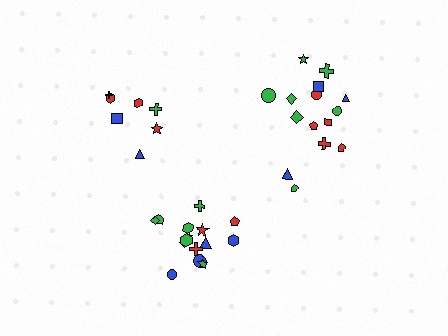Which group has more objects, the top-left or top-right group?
The top-right group.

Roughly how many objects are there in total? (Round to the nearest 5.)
Roughly 35 objects in total.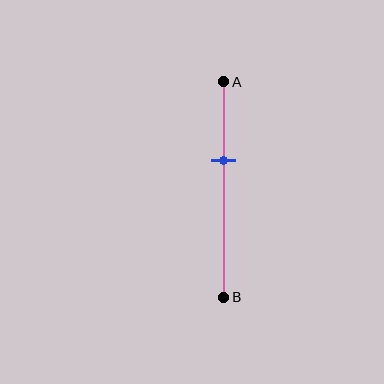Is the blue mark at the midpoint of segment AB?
No, the mark is at about 35% from A, not at the 50% midpoint.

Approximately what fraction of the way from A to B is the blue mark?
The blue mark is approximately 35% of the way from A to B.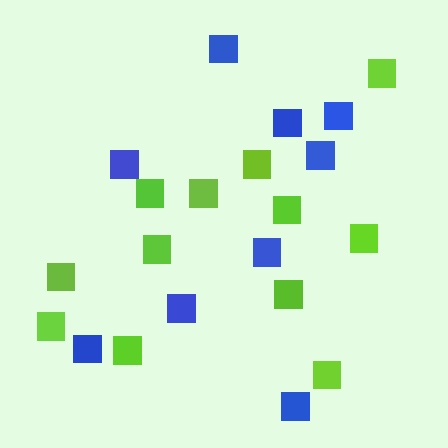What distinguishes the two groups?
There are 2 groups: one group of blue squares (9) and one group of lime squares (12).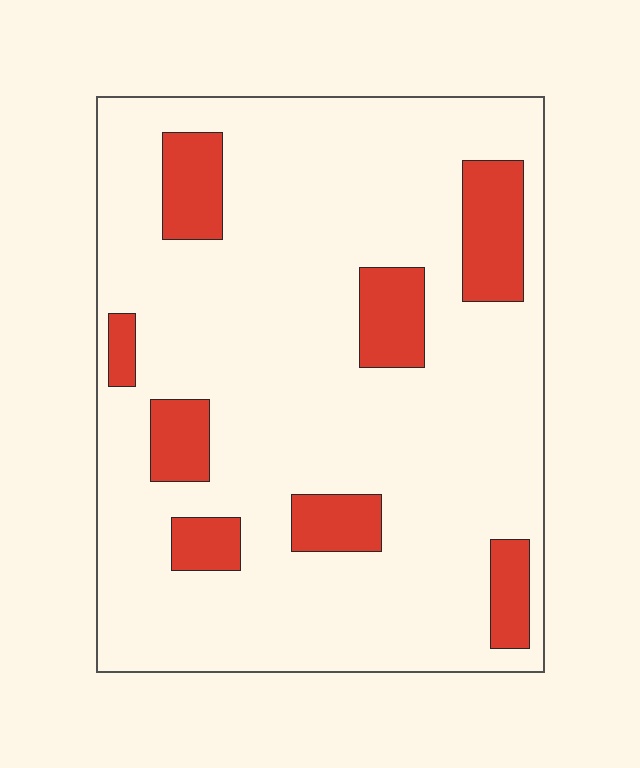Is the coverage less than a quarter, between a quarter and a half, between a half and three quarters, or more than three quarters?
Less than a quarter.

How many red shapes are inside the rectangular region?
8.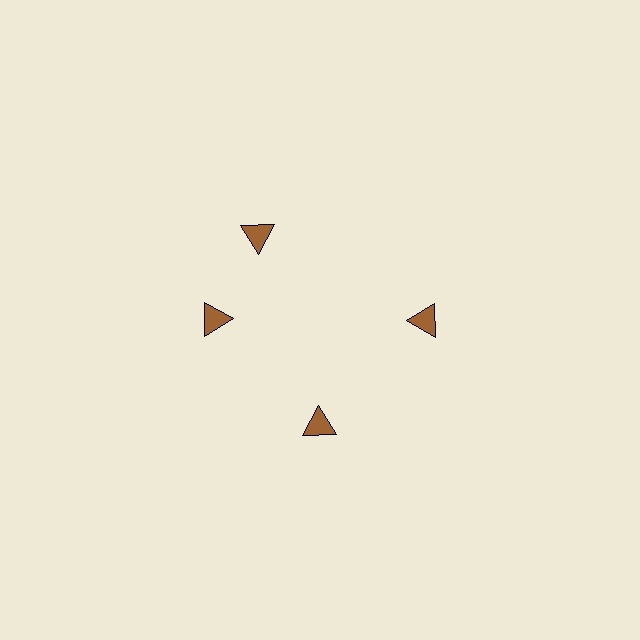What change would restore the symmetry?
The symmetry would be restored by rotating it back into even spacing with its neighbors so that all 4 triangles sit at equal angles and equal distance from the center.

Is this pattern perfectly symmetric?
No. The 4 brown triangles are arranged in a ring, but one element near the 12 o'clock position is rotated out of alignment along the ring, breaking the 4-fold rotational symmetry.